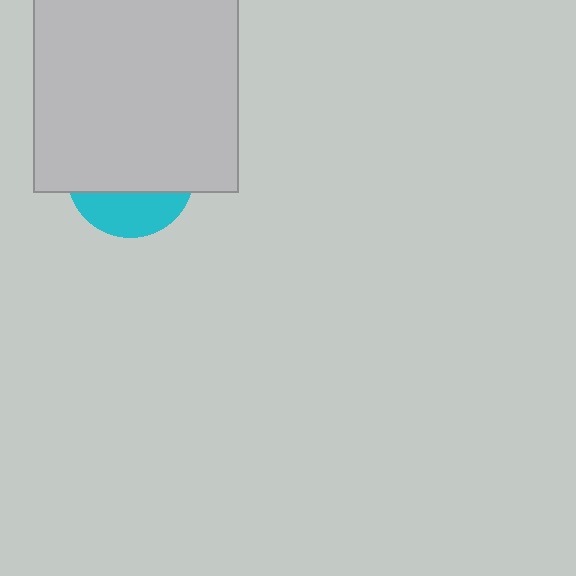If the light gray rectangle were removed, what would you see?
You would see the complete cyan circle.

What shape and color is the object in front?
The object in front is a light gray rectangle.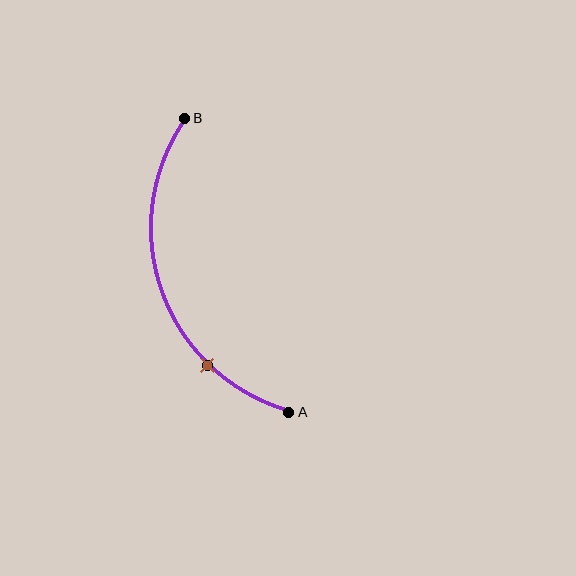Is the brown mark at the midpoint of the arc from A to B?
No. The brown mark lies on the arc but is closer to endpoint A. The arc midpoint would be at the point on the curve equidistant along the arc from both A and B.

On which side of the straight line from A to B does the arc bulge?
The arc bulges to the left of the straight line connecting A and B.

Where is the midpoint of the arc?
The arc midpoint is the point on the curve farthest from the straight line joining A and B. It sits to the left of that line.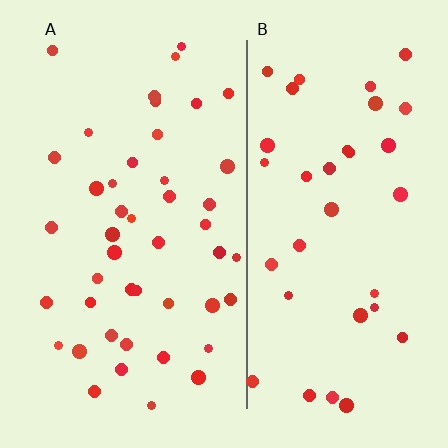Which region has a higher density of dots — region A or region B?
A (the left).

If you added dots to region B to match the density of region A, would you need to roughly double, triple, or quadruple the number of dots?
Approximately double.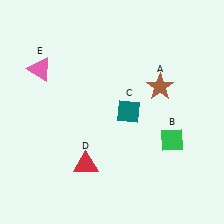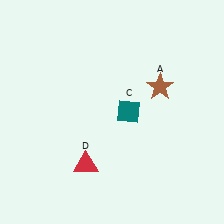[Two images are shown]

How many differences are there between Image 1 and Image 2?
There are 2 differences between the two images.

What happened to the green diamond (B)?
The green diamond (B) was removed in Image 2. It was in the bottom-right area of Image 1.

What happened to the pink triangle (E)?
The pink triangle (E) was removed in Image 2. It was in the top-left area of Image 1.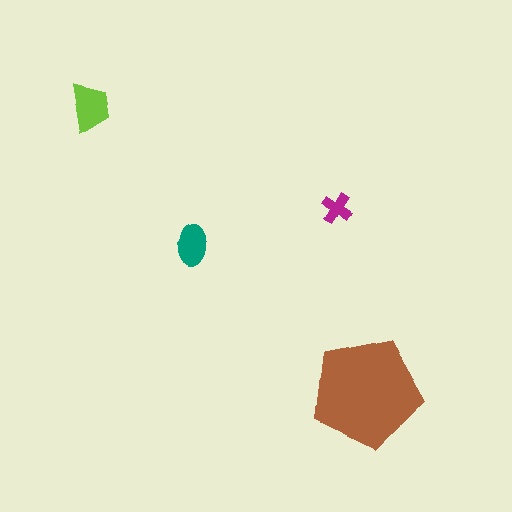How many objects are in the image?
There are 4 objects in the image.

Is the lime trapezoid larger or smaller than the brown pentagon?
Smaller.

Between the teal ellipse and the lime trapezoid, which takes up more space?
The lime trapezoid.